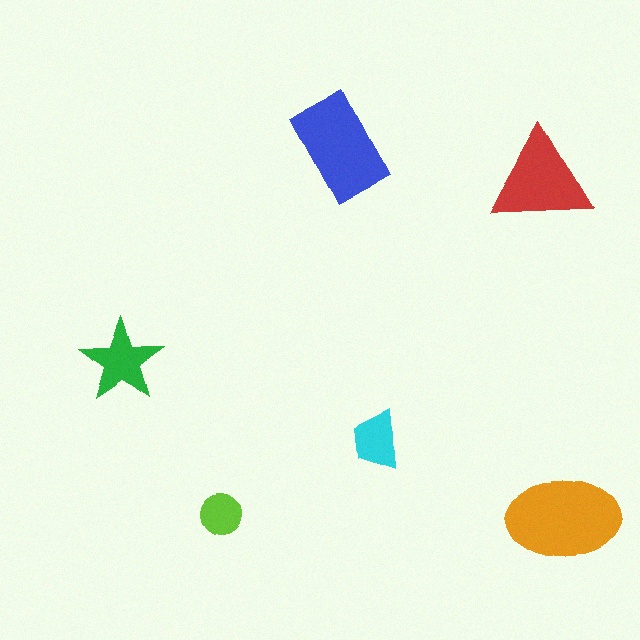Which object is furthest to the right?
The orange ellipse is rightmost.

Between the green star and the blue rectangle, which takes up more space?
The blue rectangle.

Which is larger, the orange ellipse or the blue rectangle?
The orange ellipse.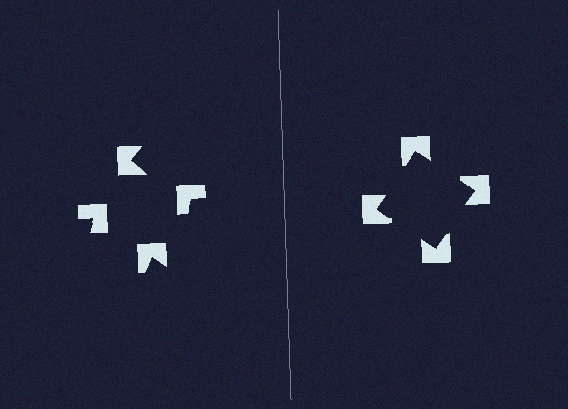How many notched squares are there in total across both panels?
8 — 4 on each side.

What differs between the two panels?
The notched squares are positioned identically on both sides; only the wedge orientations differ. On the right they align to a square; on the left they are misaligned.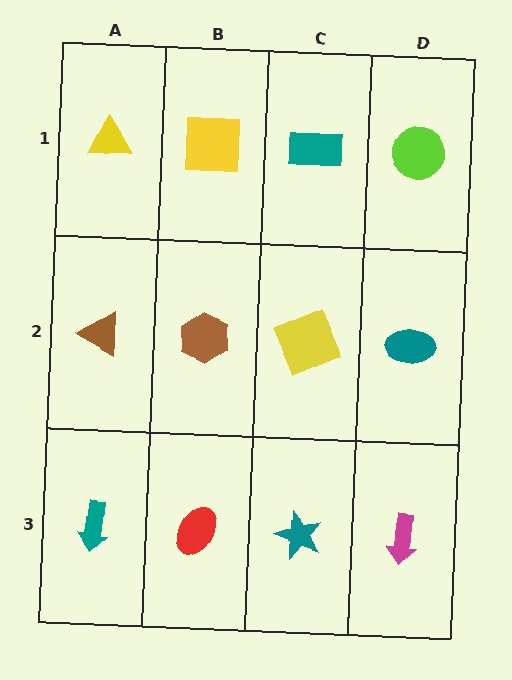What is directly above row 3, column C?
A yellow square.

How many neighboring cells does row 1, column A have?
2.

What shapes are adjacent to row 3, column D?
A teal ellipse (row 2, column D), a teal star (row 3, column C).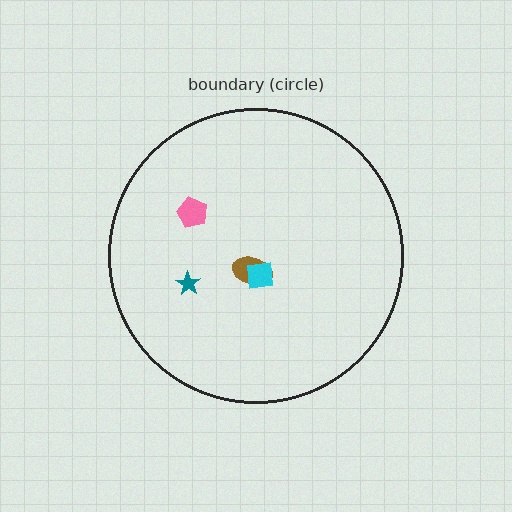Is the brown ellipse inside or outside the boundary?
Inside.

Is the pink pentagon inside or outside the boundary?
Inside.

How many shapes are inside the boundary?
4 inside, 0 outside.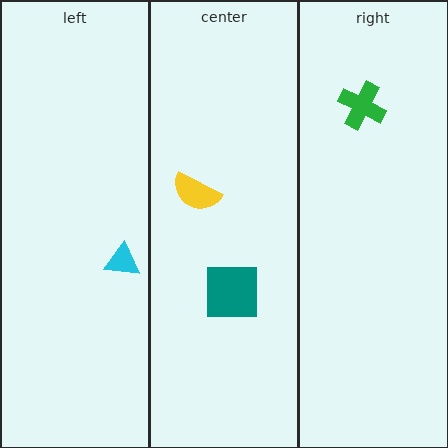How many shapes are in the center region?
2.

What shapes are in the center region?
The yellow semicircle, the teal square.